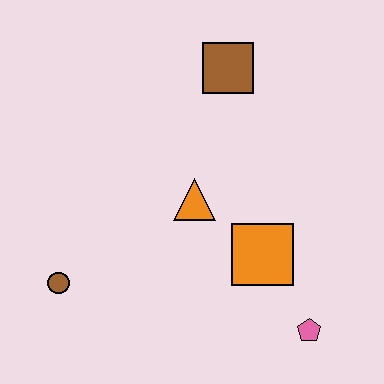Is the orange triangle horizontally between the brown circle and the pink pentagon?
Yes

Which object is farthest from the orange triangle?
The pink pentagon is farthest from the orange triangle.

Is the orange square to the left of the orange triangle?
No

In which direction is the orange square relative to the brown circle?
The orange square is to the right of the brown circle.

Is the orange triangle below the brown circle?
No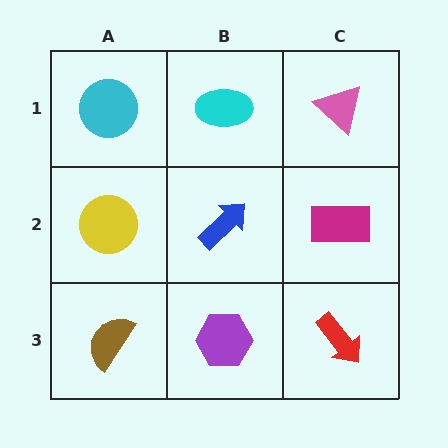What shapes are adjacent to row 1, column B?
A blue arrow (row 2, column B), a cyan circle (row 1, column A), a pink triangle (row 1, column C).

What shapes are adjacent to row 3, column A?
A yellow circle (row 2, column A), a purple hexagon (row 3, column B).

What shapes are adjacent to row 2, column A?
A cyan circle (row 1, column A), a brown semicircle (row 3, column A), a blue arrow (row 2, column B).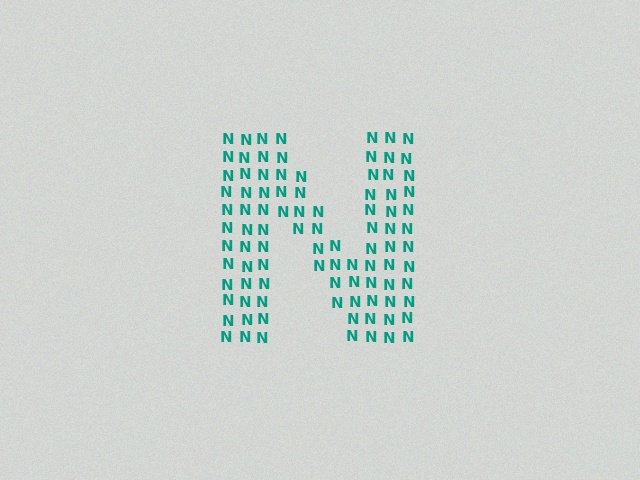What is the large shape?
The large shape is the letter N.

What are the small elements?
The small elements are letter N's.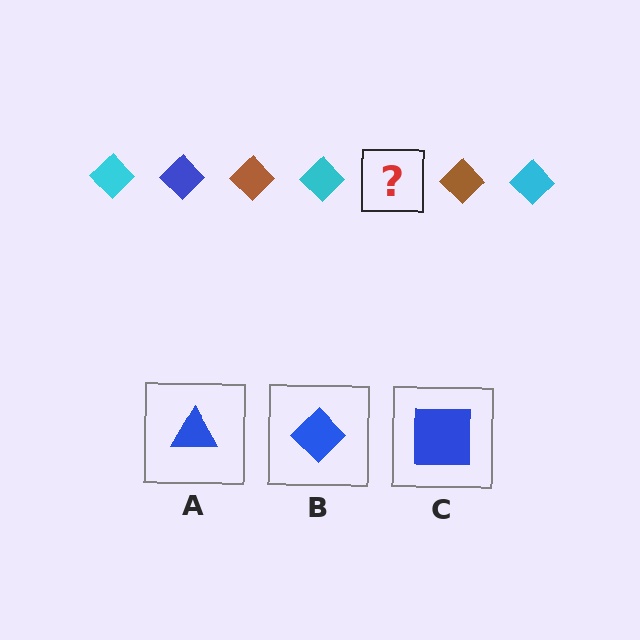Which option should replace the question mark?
Option B.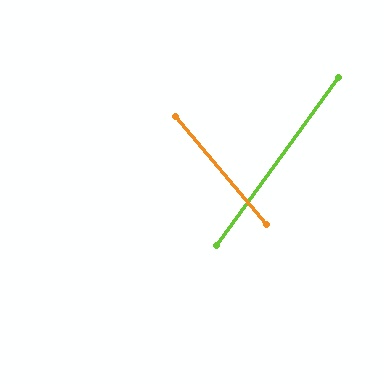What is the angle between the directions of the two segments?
Approximately 76 degrees.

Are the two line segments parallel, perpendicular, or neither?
Neither parallel nor perpendicular — they differ by about 76°.